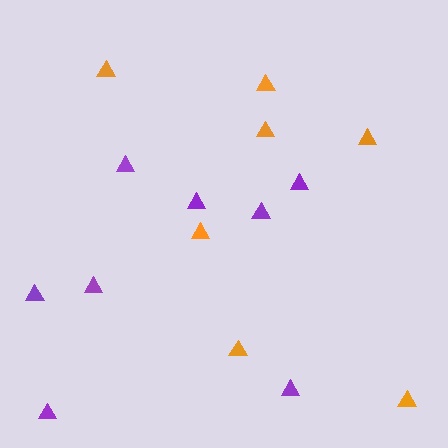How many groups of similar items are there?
There are 2 groups: one group of purple triangles (8) and one group of orange triangles (7).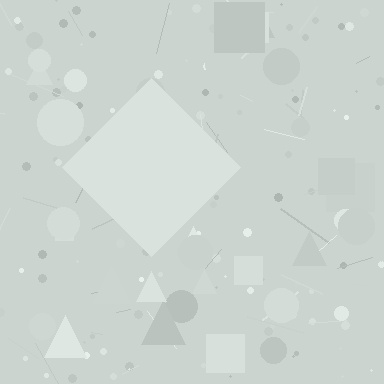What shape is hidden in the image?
A diamond is hidden in the image.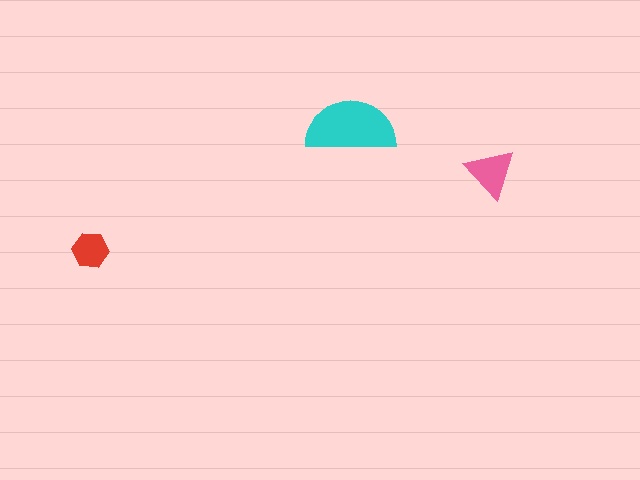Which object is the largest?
The cyan semicircle.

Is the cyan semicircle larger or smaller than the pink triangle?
Larger.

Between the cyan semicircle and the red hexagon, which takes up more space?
The cyan semicircle.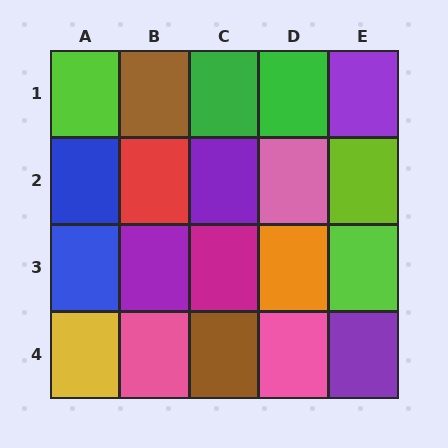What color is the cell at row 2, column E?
Lime.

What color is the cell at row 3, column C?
Magenta.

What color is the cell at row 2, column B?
Red.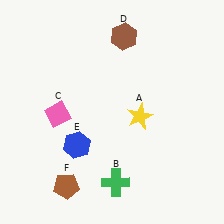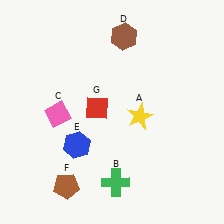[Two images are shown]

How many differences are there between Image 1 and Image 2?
There is 1 difference between the two images.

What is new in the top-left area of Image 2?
A red diamond (G) was added in the top-left area of Image 2.